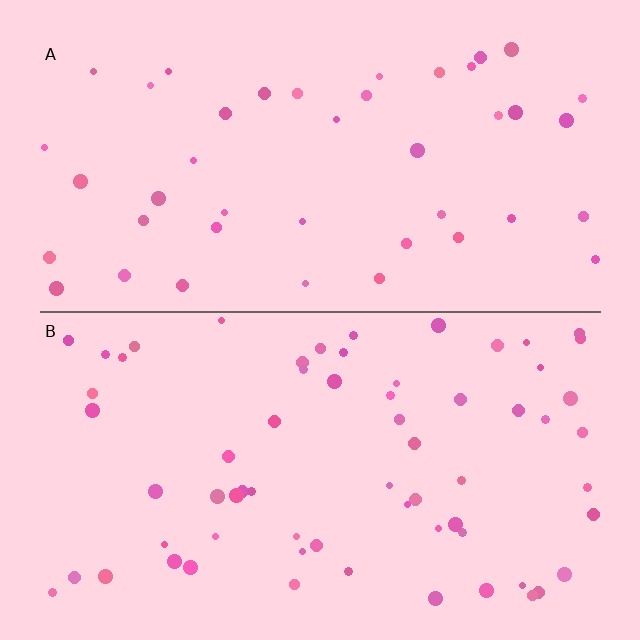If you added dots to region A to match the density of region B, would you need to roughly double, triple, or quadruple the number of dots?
Approximately double.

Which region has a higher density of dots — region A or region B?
B (the bottom).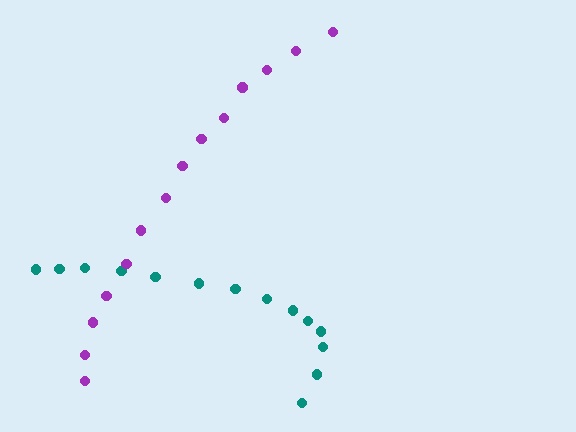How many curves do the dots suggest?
There are 2 distinct paths.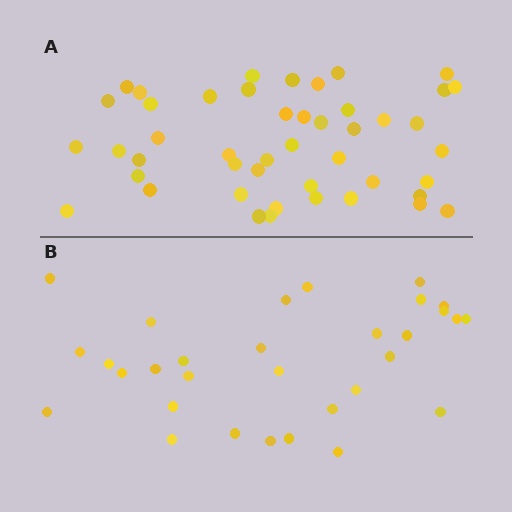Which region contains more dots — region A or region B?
Region A (the top region) has more dots.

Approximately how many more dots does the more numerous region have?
Region A has approximately 15 more dots than region B.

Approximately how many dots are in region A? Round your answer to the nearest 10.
About 50 dots. (The exact count is 46, which rounds to 50.)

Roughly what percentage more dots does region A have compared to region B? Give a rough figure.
About 50% more.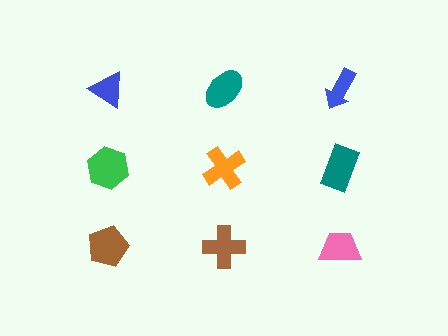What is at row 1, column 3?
A blue arrow.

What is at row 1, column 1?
A blue triangle.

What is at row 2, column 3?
A teal rectangle.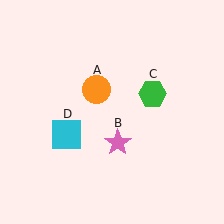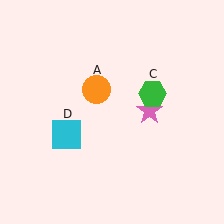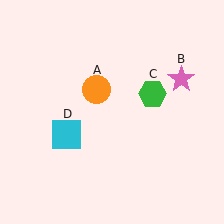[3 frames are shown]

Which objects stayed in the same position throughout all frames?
Orange circle (object A) and green hexagon (object C) and cyan square (object D) remained stationary.